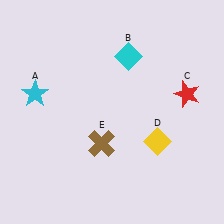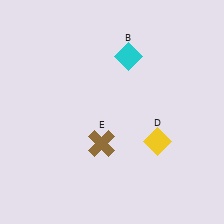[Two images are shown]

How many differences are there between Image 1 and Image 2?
There are 2 differences between the two images.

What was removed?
The cyan star (A), the red star (C) were removed in Image 2.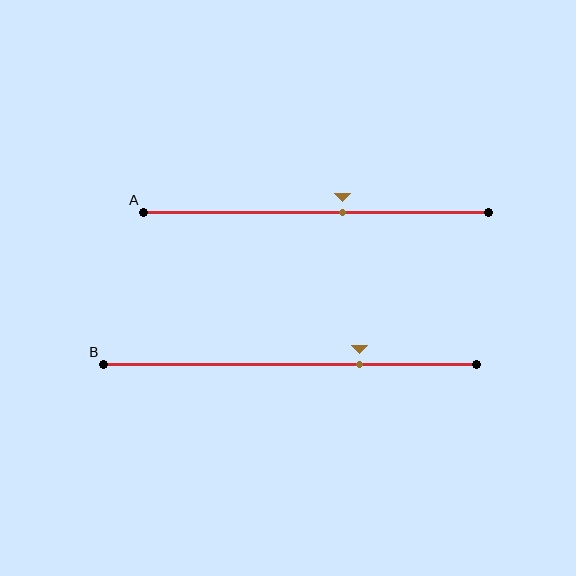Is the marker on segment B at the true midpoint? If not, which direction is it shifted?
No, the marker on segment B is shifted to the right by about 19% of the segment length.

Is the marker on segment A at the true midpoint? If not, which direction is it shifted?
No, the marker on segment A is shifted to the right by about 8% of the segment length.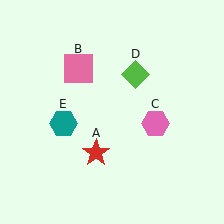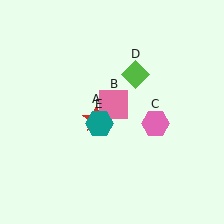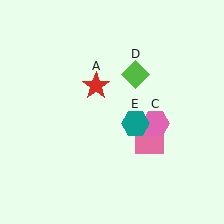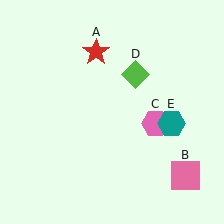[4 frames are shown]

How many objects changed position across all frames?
3 objects changed position: red star (object A), pink square (object B), teal hexagon (object E).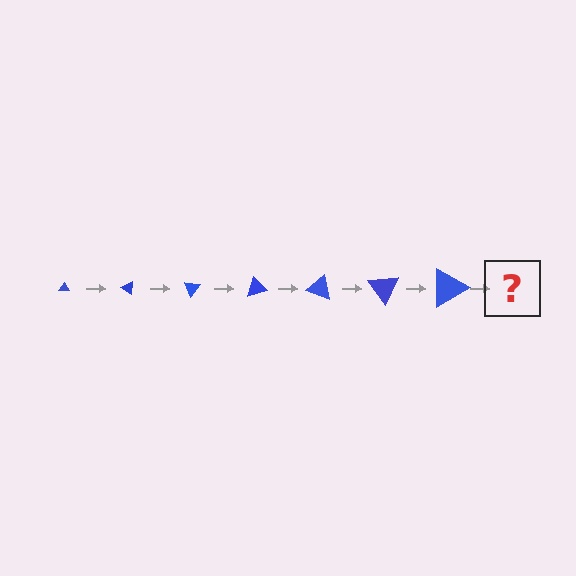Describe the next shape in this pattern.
It should be a triangle, larger than the previous one and rotated 245 degrees from the start.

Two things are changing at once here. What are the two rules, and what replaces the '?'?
The two rules are that the triangle grows larger each step and it rotates 35 degrees each step. The '?' should be a triangle, larger than the previous one and rotated 245 degrees from the start.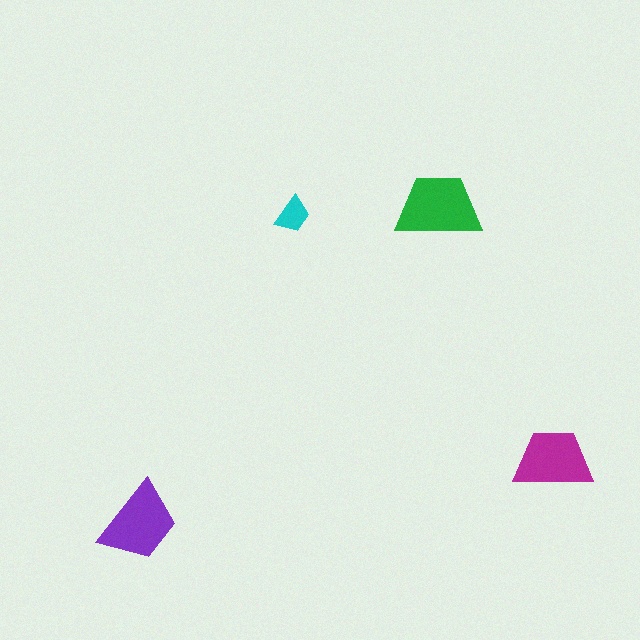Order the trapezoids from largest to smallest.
the green one, the purple one, the magenta one, the cyan one.